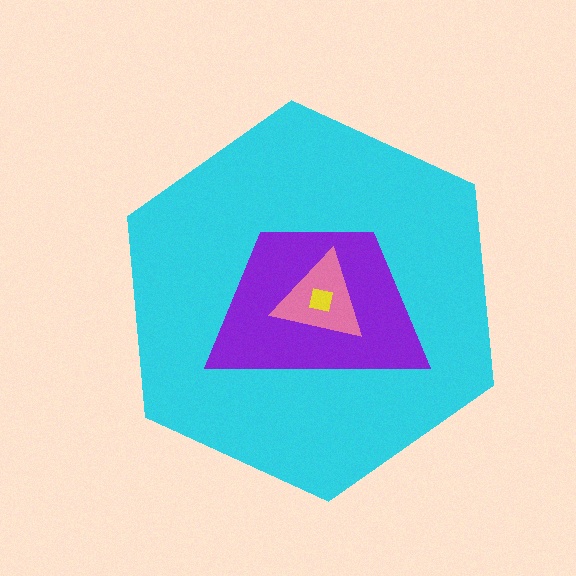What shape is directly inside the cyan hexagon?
The purple trapezoid.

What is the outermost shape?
The cyan hexagon.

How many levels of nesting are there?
4.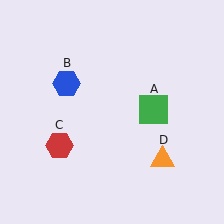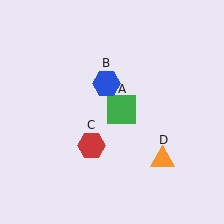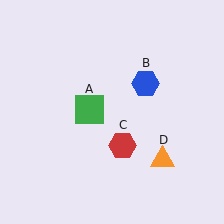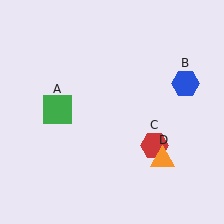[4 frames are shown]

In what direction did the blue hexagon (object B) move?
The blue hexagon (object B) moved right.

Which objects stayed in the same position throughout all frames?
Orange triangle (object D) remained stationary.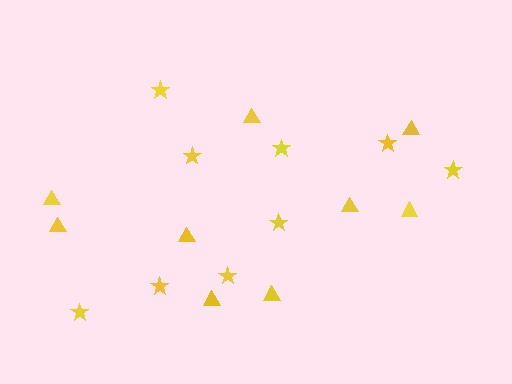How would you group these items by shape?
There are 2 groups: one group of stars (9) and one group of triangles (9).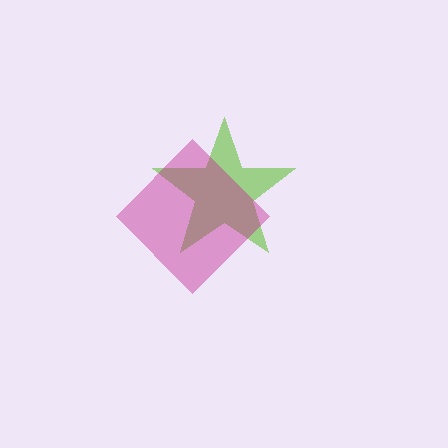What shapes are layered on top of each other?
The layered shapes are: a lime star, a magenta diamond.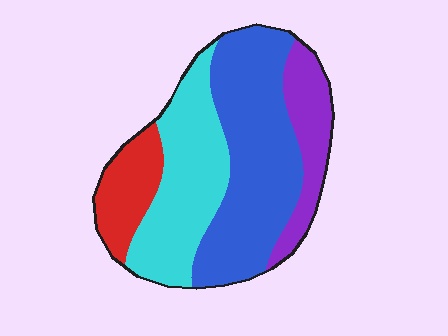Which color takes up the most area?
Blue, at roughly 40%.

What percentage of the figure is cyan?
Cyan takes up about one third (1/3) of the figure.